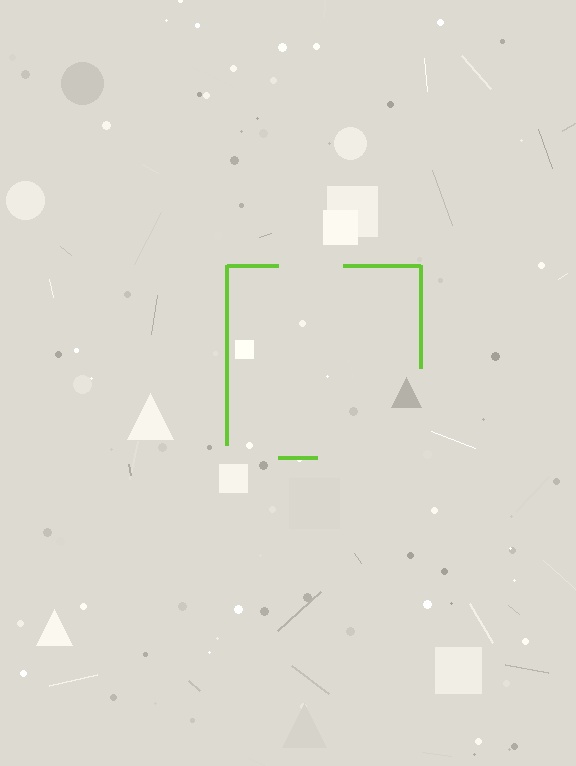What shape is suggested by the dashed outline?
The dashed outline suggests a square.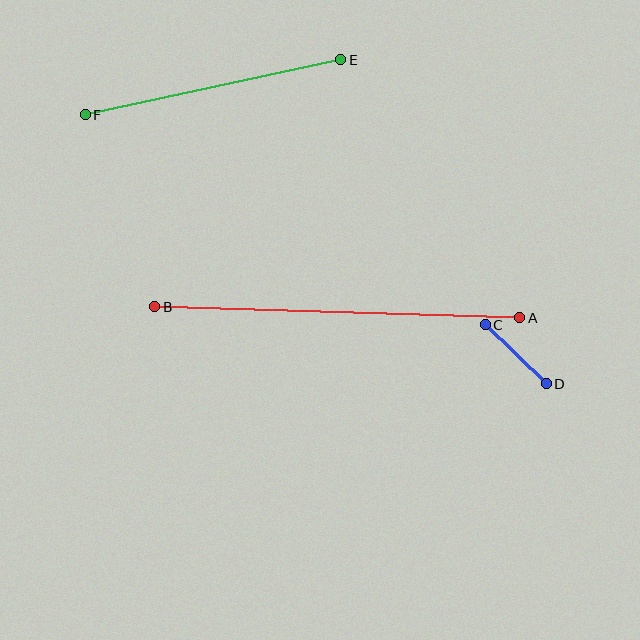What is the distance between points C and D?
The distance is approximately 85 pixels.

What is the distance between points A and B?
The distance is approximately 365 pixels.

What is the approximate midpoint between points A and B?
The midpoint is at approximately (337, 312) pixels.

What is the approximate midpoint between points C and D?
The midpoint is at approximately (516, 354) pixels.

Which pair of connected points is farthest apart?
Points A and B are farthest apart.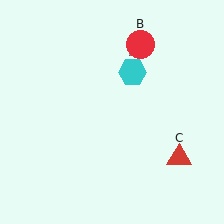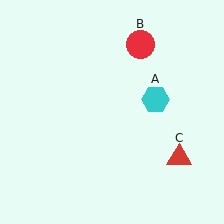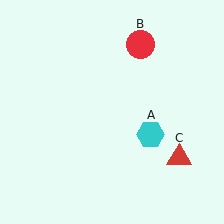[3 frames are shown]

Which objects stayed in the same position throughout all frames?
Red circle (object B) and red triangle (object C) remained stationary.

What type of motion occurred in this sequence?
The cyan hexagon (object A) rotated clockwise around the center of the scene.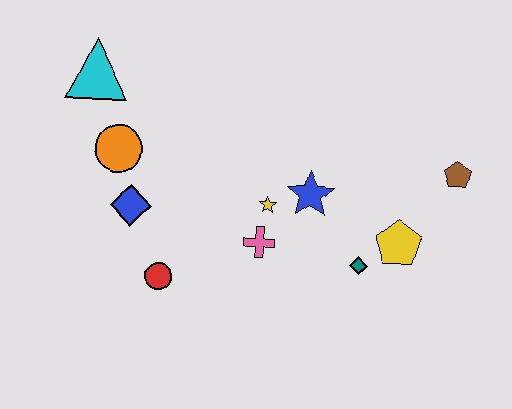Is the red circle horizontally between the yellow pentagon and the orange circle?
Yes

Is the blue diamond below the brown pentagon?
Yes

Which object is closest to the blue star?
The yellow star is closest to the blue star.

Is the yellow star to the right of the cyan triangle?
Yes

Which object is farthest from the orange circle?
The brown pentagon is farthest from the orange circle.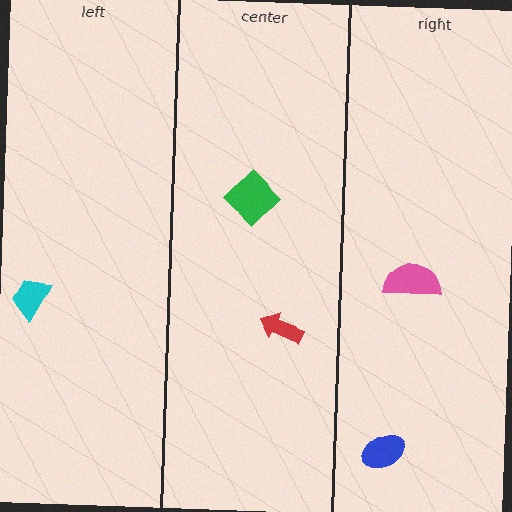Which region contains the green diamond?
The center region.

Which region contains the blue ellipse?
The right region.